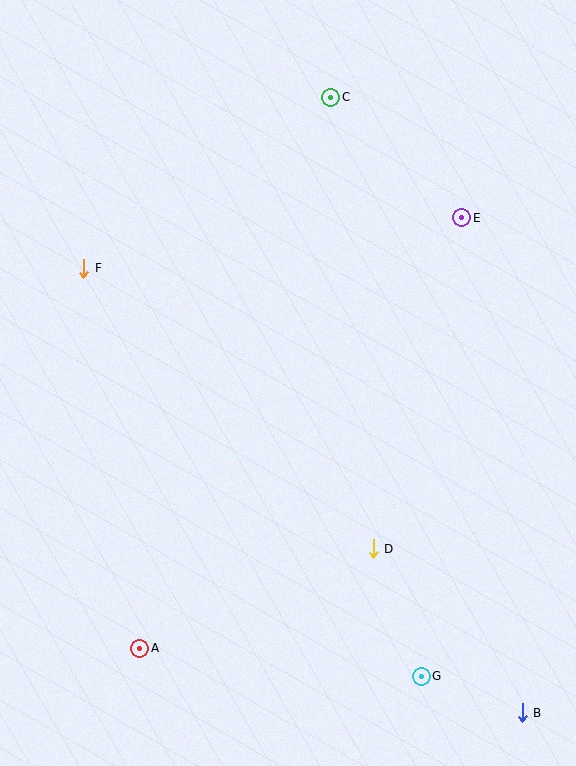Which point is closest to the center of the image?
Point D at (373, 549) is closest to the center.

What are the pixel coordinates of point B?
Point B is at (522, 713).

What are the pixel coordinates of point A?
Point A is at (140, 648).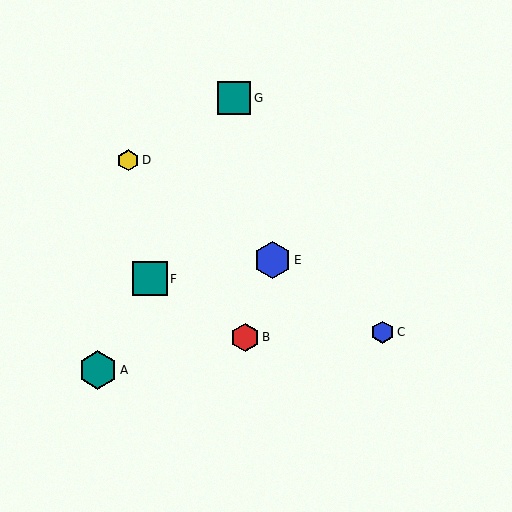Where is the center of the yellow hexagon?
The center of the yellow hexagon is at (128, 160).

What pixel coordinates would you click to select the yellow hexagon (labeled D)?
Click at (128, 160) to select the yellow hexagon D.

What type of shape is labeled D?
Shape D is a yellow hexagon.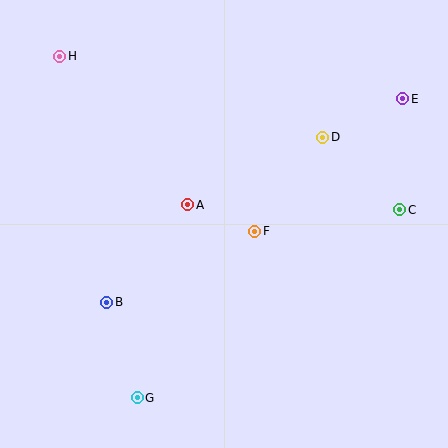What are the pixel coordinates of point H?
Point H is at (60, 56).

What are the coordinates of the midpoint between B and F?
The midpoint between B and F is at (181, 267).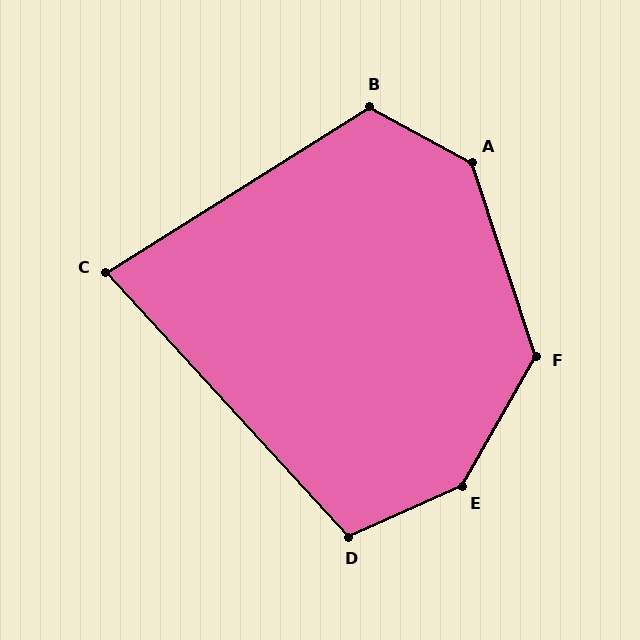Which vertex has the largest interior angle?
E, at approximately 144 degrees.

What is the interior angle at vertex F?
Approximately 132 degrees (obtuse).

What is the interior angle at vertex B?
Approximately 119 degrees (obtuse).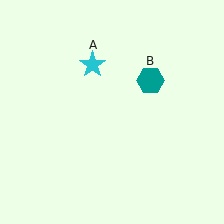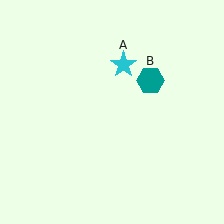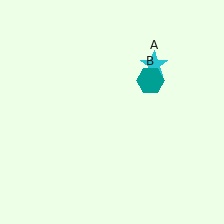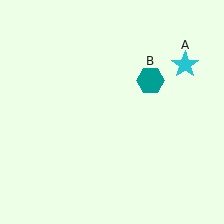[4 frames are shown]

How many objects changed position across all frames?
1 object changed position: cyan star (object A).